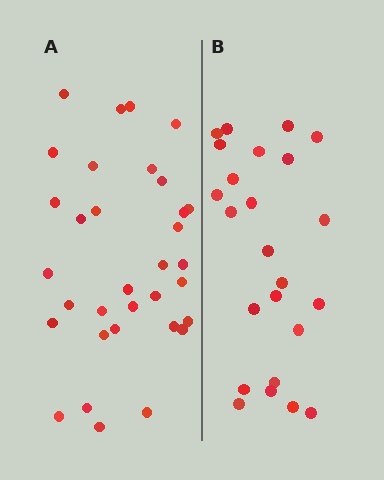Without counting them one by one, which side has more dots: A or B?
Region A (the left region) has more dots.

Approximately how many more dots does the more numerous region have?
Region A has roughly 8 or so more dots than region B.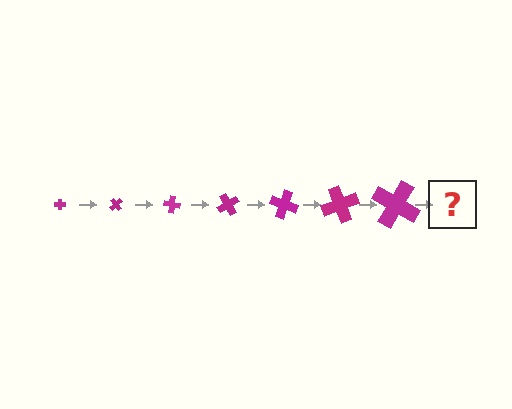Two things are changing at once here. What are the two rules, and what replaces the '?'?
The two rules are that the cross grows larger each step and it rotates 50 degrees each step. The '?' should be a cross, larger than the previous one and rotated 350 degrees from the start.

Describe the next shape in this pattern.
It should be a cross, larger than the previous one and rotated 350 degrees from the start.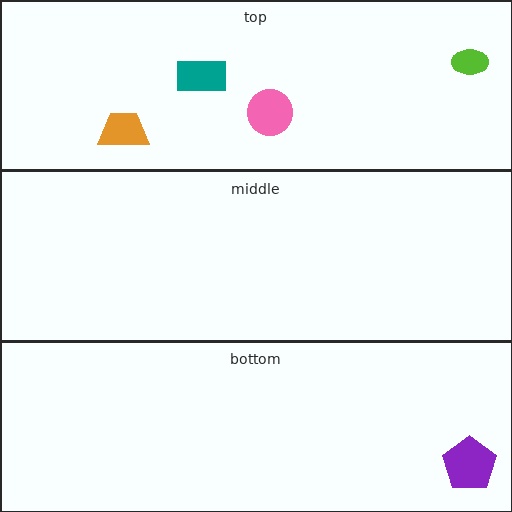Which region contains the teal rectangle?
The top region.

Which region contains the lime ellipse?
The top region.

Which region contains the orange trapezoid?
The top region.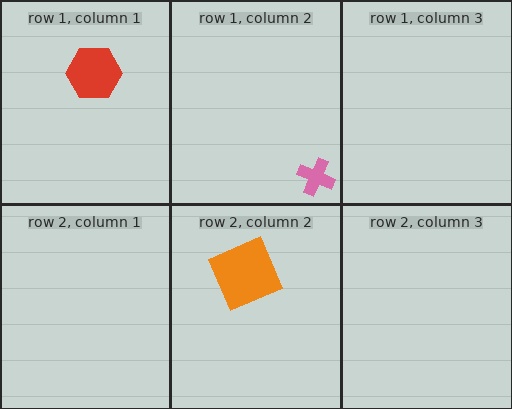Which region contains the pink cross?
The row 1, column 2 region.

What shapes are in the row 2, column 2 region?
The orange square.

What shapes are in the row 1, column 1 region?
The red hexagon.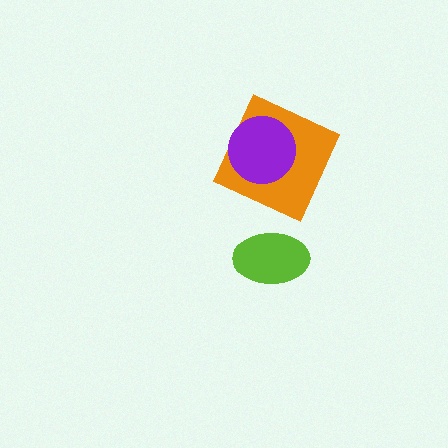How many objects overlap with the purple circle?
1 object overlaps with the purple circle.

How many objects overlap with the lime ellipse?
0 objects overlap with the lime ellipse.